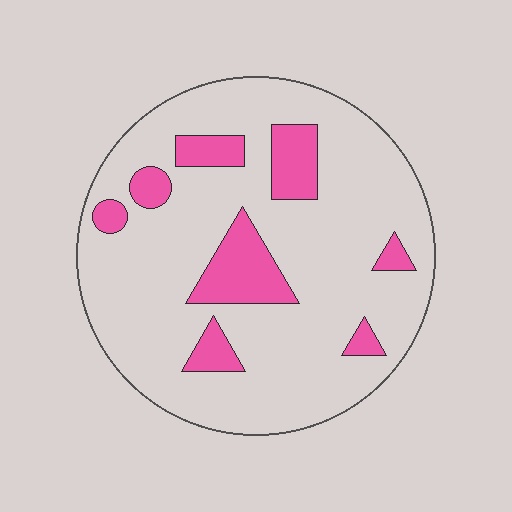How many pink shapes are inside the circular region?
8.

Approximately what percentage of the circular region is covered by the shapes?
Approximately 15%.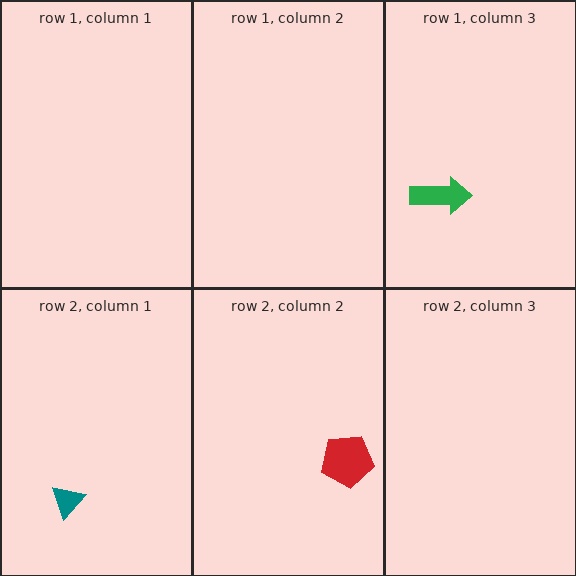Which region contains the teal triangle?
The row 2, column 1 region.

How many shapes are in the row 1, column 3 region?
1.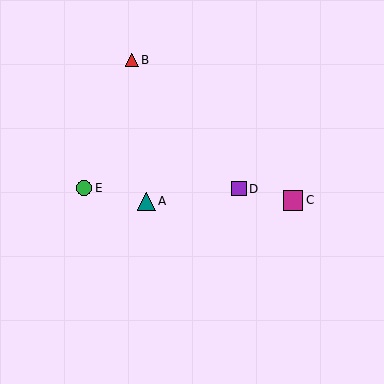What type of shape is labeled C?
Shape C is a magenta square.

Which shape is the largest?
The magenta square (labeled C) is the largest.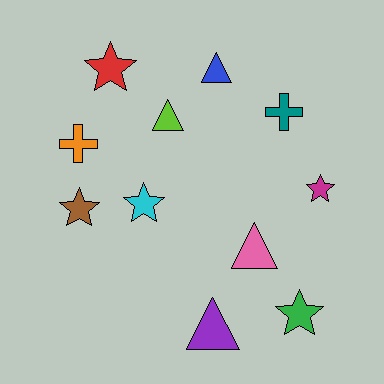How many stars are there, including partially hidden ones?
There are 5 stars.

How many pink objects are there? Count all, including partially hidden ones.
There is 1 pink object.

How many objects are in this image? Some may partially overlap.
There are 11 objects.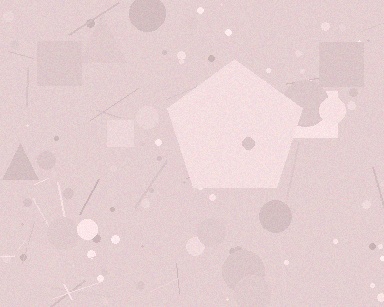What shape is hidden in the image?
A pentagon is hidden in the image.